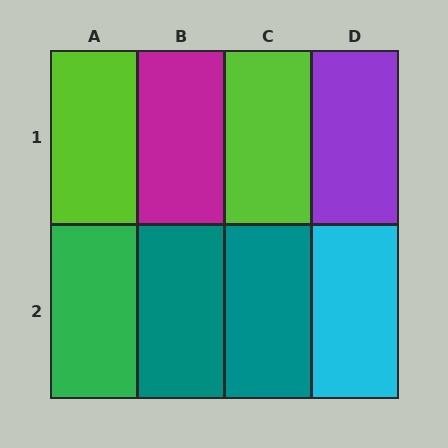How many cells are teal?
2 cells are teal.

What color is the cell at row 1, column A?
Lime.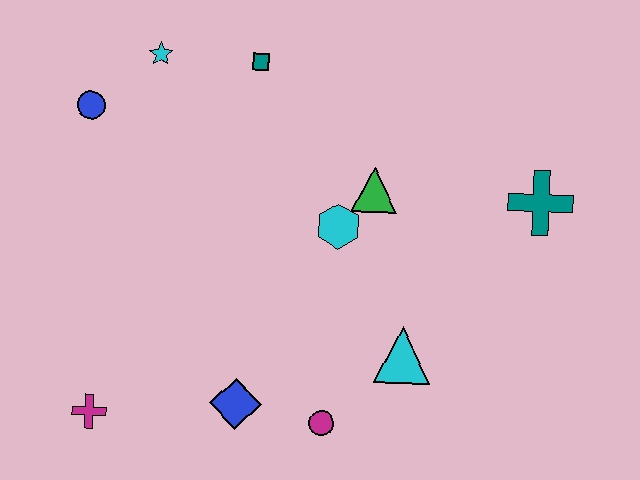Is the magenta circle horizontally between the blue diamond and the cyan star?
No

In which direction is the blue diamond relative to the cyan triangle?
The blue diamond is to the left of the cyan triangle.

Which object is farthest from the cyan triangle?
The blue circle is farthest from the cyan triangle.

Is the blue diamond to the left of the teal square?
Yes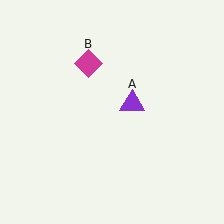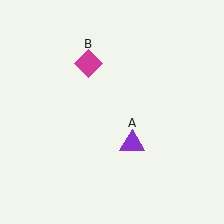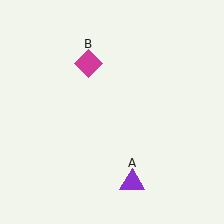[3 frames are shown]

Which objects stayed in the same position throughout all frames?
Magenta diamond (object B) remained stationary.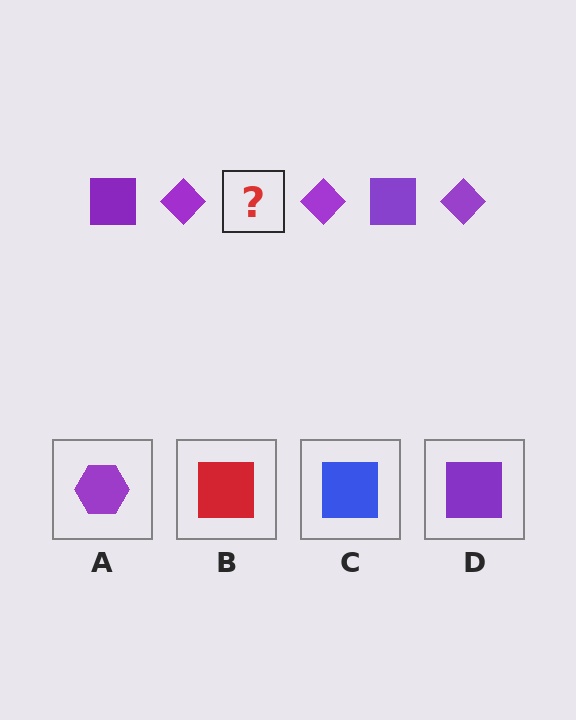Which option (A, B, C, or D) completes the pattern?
D.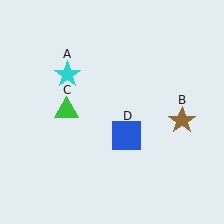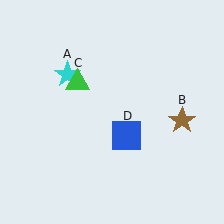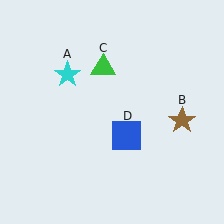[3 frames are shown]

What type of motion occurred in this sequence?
The green triangle (object C) rotated clockwise around the center of the scene.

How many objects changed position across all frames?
1 object changed position: green triangle (object C).